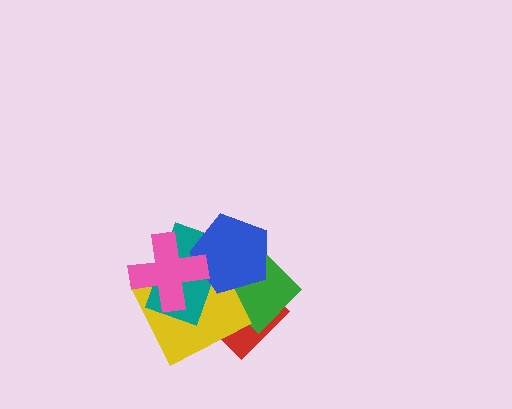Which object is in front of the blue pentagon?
The pink cross is in front of the blue pentagon.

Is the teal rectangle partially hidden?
Yes, it is partially covered by another shape.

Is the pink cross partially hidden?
No, no other shape covers it.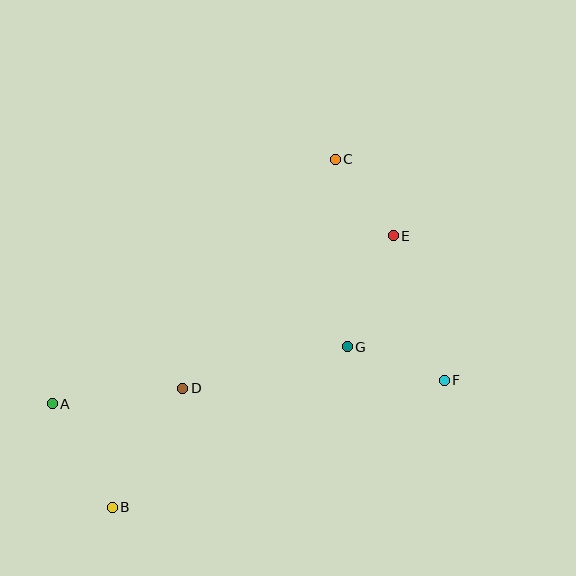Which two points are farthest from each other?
Points B and C are farthest from each other.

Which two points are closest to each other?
Points C and E are closest to each other.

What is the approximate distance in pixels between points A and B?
The distance between A and B is approximately 119 pixels.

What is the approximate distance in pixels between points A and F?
The distance between A and F is approximately 392 pixels.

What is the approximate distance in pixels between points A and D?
The distance between A and D is approximately 131 pixels.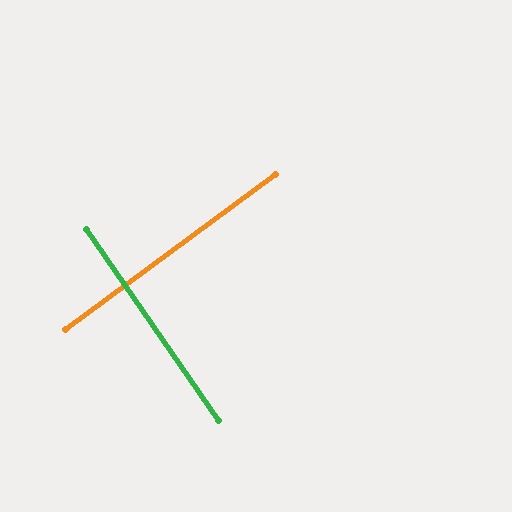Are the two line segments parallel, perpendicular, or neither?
Perpendicular — they meet at approximately 88°.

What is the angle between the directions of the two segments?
Approximately 88 degrees.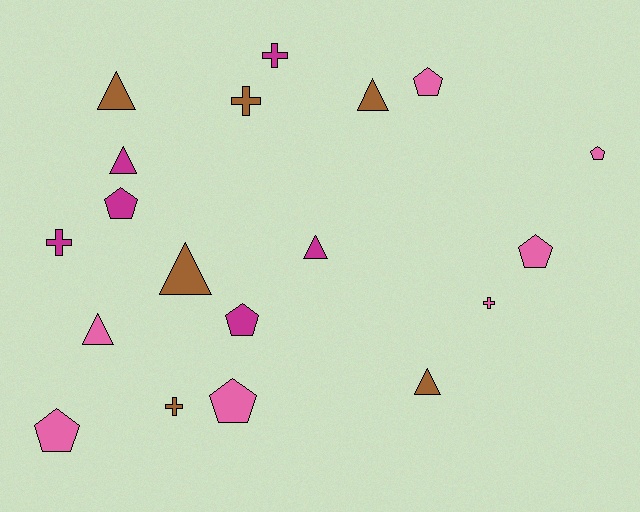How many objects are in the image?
There are 19 objects.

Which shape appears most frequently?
Triangle, with 7 objects.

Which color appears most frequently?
Pink, with 7 objects.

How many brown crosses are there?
There are 2 brown crosses.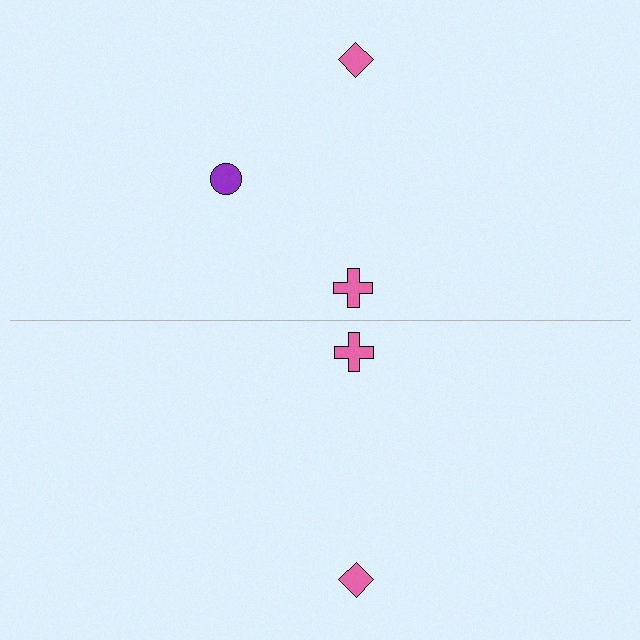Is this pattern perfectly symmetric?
No, the pattern is not perfectly symmetric. A purple circle is missing from the bottom side.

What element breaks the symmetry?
A purple circle is missing from the bottom side.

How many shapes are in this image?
There are 5 shapes in this image.